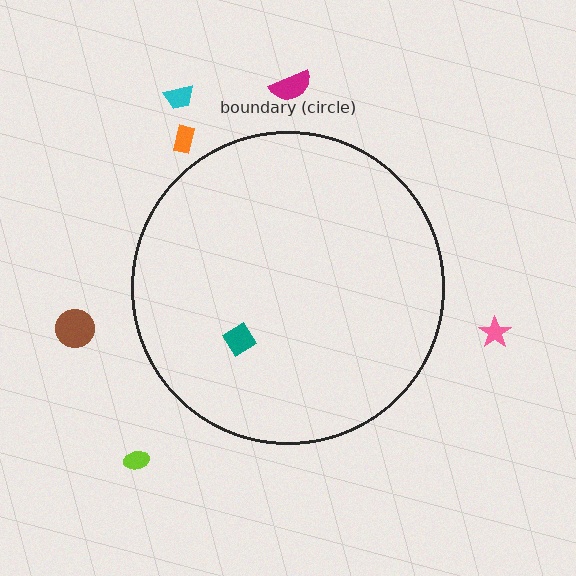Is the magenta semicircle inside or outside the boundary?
Outside.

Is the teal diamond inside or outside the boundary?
Inside.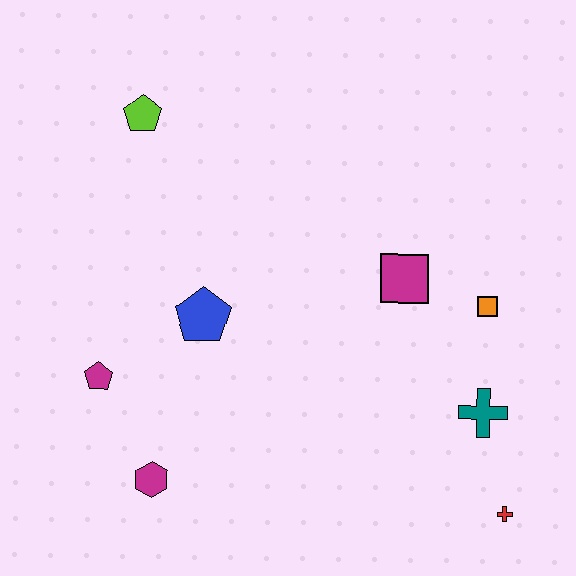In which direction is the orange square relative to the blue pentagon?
The orange square is to the right of the blue pentagon.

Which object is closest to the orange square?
The magenta square is closest to the orange square.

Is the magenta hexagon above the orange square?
No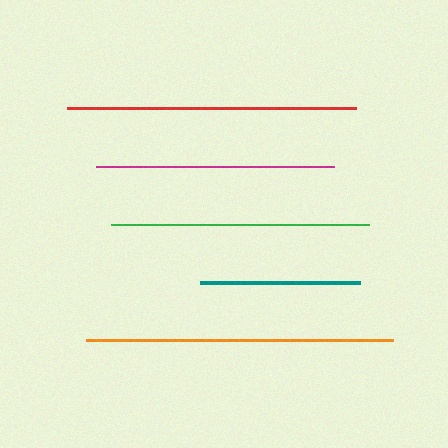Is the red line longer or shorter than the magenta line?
The red line is longer than the magenta line.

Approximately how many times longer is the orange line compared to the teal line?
The orange line is approximately 1.9 times the length of the teal line.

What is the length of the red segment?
The red segment is approximately 288 pixels long.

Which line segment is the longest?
The orange line is the longest at approximately 307 pixels.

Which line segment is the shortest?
The teal line is the shortest at approximately 160 pixels.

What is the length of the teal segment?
The teal segment is approximately 160 pixels long.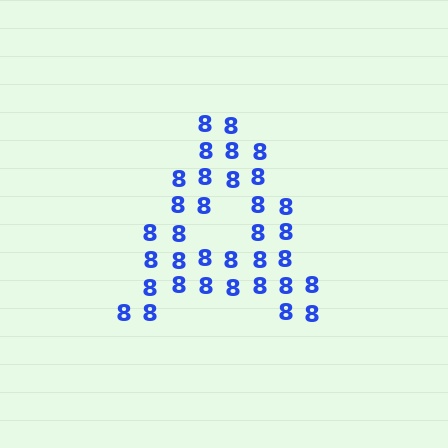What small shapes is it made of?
It is made of small digit 8's.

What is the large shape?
The large shape is the letter A.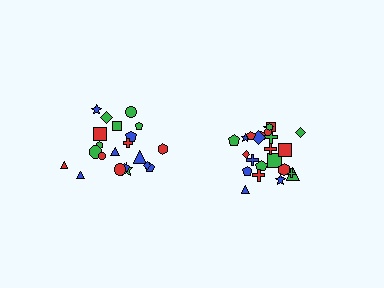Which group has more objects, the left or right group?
The right group.